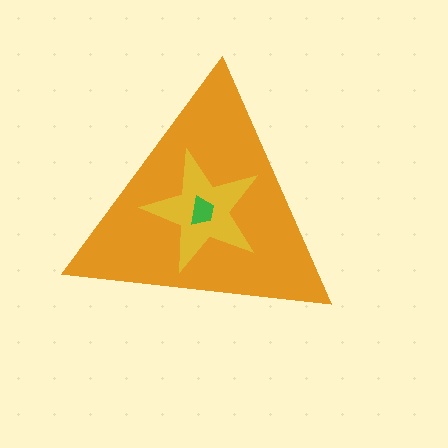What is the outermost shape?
The orange triangle.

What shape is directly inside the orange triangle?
The yellow star.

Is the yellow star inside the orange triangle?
Yes.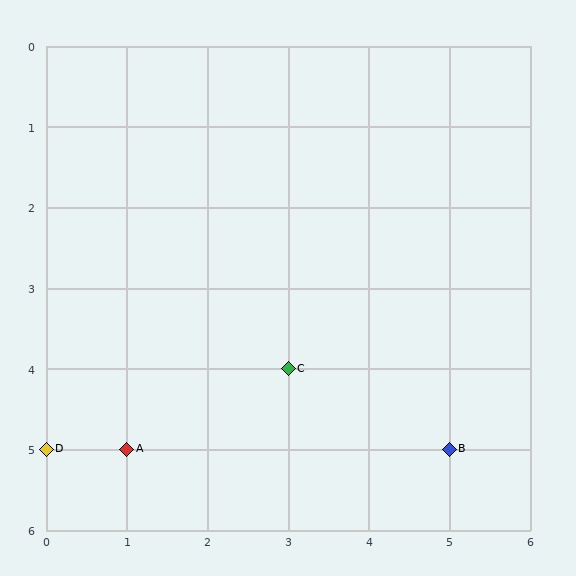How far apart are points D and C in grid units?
Points D and C are 3 columns and 1 row apart (about 3.2 grid units diagonally).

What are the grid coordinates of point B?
Point B is at grid coordinates (5, 5).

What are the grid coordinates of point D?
Point D is at grid coordinates (0, 5).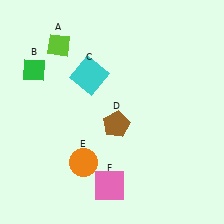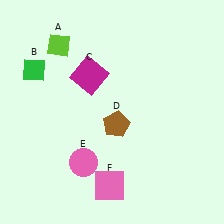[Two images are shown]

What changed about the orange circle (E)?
In Image 1, E is orange. In Image 2, it changed to pink.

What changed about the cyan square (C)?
In Image 1, C is cyan. In Image 2, it changed to magenta.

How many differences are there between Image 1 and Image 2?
There are 2 differences between the two images.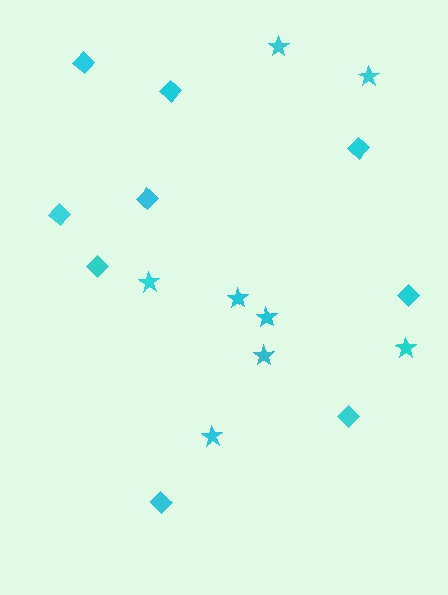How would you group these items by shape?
There are 2 groups: one group of stars (8) and one group of diamonds (9).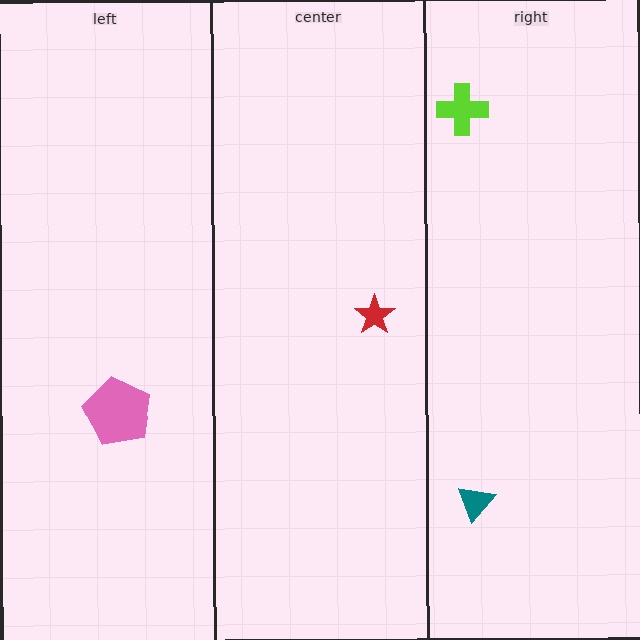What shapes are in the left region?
The pink pentagon.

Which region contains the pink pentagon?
The left region.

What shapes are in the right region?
The lime cross, the teal triangle.